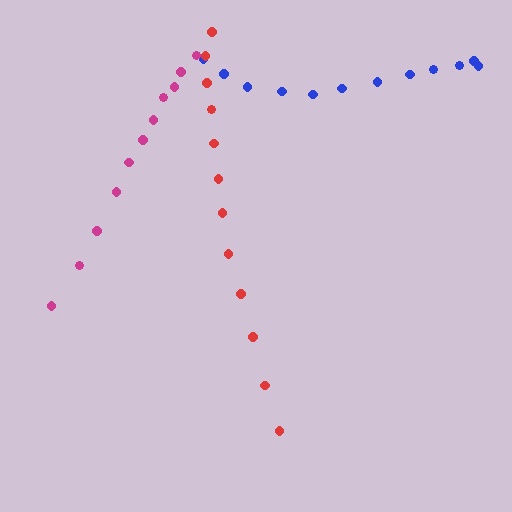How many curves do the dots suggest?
There are 3 distinct paths.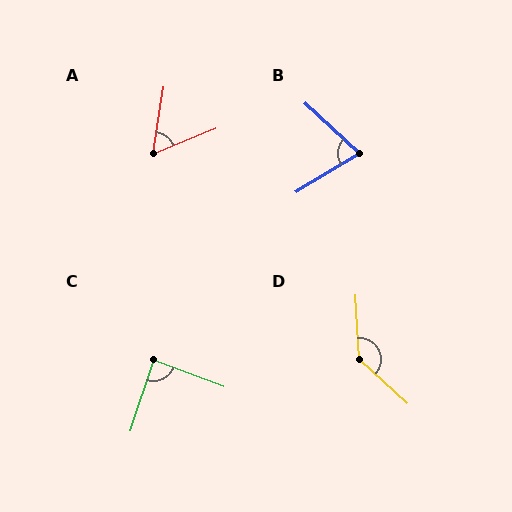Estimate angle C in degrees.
Approximately 87 degrees.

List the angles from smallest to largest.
A (59°), B (74°), C (87°), D (136°).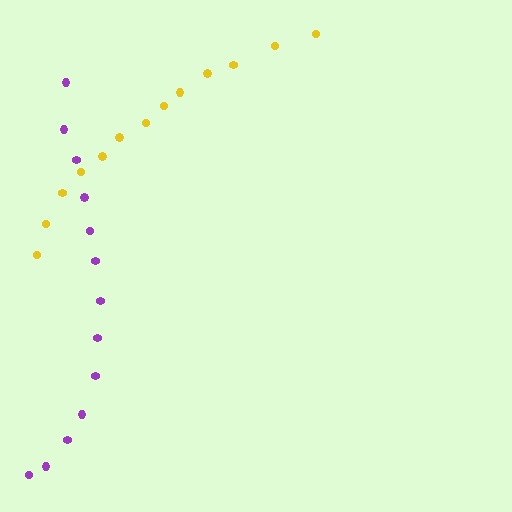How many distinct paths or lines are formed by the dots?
There are 2 distinct paths.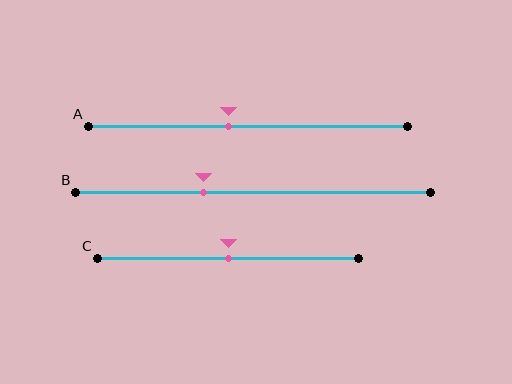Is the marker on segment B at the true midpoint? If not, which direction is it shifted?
No, the marker on segment B is shifted to the left by about 14% of the segment length.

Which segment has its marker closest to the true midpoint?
Segment C has its marker closest to the true midpoint.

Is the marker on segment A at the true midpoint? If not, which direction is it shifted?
No, the marker on segment A is shifted to the left by about 6% of the segment length.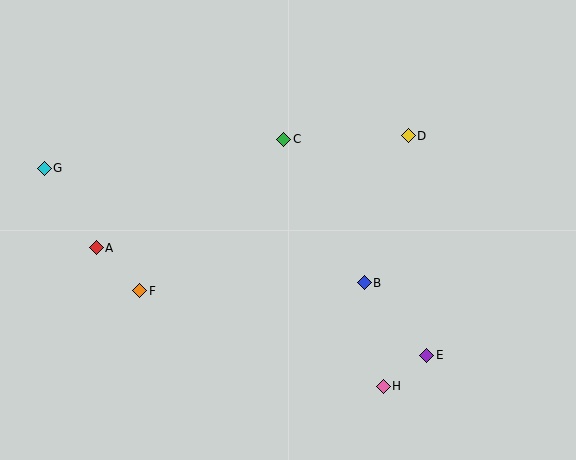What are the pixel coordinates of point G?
Point G is at (44, 168).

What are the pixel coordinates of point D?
Point D is at (408, 136).